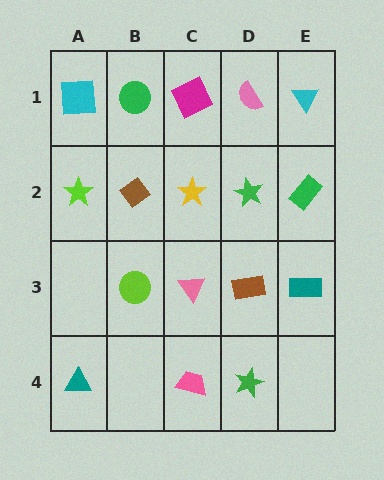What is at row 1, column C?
A magenta square.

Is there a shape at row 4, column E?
No, that cell is empty.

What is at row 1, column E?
A cyan triangle.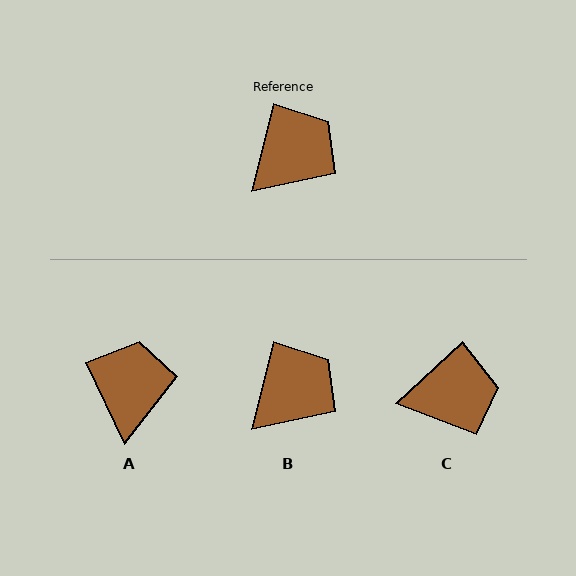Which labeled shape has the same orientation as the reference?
B.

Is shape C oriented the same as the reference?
No, it is off by about 34 degrees.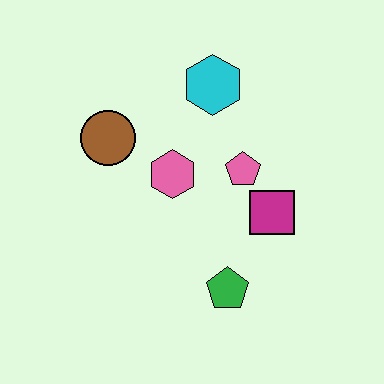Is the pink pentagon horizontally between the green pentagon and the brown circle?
No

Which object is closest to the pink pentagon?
The magenta square is closest to the pink pentagon.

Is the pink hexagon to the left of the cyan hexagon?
Yes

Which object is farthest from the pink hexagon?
The green pentagon is farthest from the pink hexagon.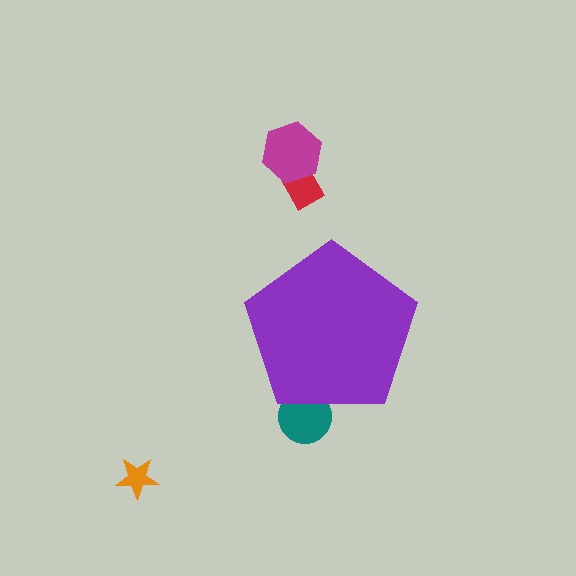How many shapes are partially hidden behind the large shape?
1 shape is partially hidden.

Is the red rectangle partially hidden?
No, the red rectangle is fully visible.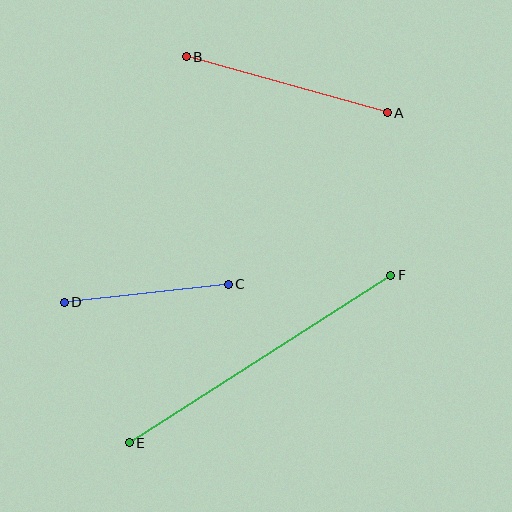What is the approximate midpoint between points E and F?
The midpoint is at approximately (260, 359) pixels.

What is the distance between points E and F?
The distance is approximately 311 pixels.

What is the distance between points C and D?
The distance is approximately 165 pixels.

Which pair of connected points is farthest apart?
Points E and F are farthest apart.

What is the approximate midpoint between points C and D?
The midpoint is at approximately (146, 293) pixels.